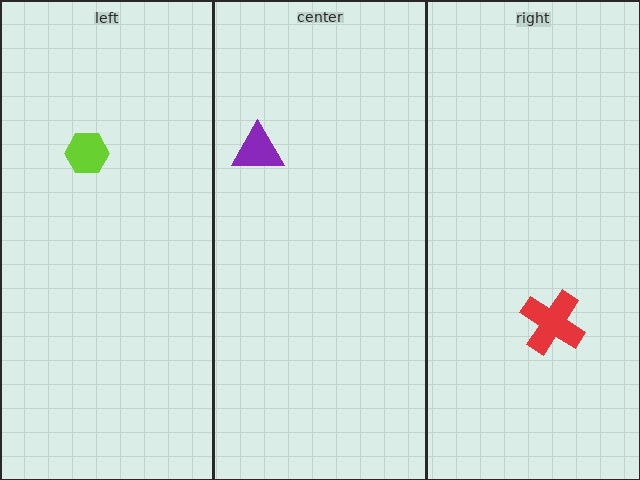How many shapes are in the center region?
1.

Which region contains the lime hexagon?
The left region.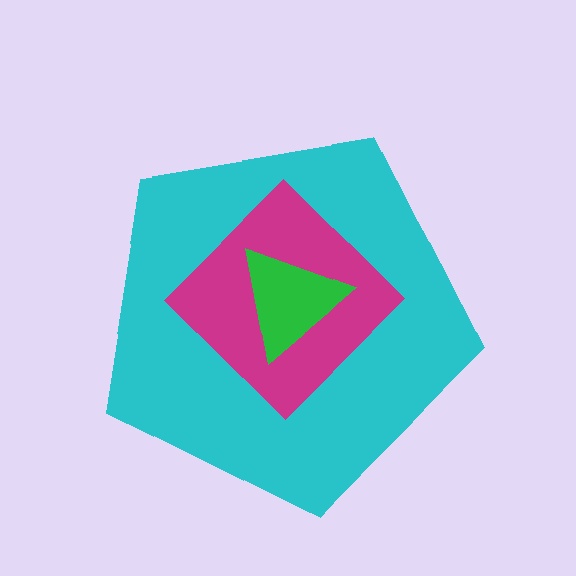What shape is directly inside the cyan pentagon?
The magenta diamond.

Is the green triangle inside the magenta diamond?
Yes.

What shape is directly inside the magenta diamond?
The green triangle.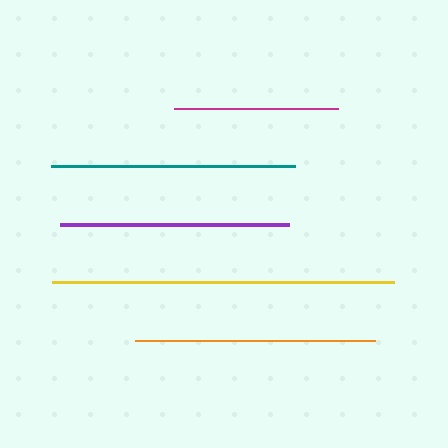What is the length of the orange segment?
The orange segment is approximately 240 pixels long.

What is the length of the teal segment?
The teal segment is approximately 244 pixels long.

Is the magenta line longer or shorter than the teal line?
The teal line is longer than the magenta line.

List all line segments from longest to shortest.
From longest to shortest: yellow, teal, orange, purple, magenta.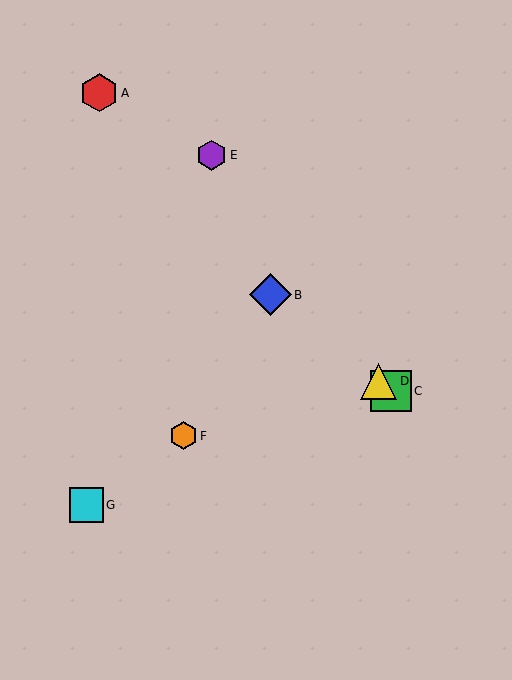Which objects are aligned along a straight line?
Objects B, C, D are aligned along a straight line.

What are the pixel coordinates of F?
Object F is at (183, 436).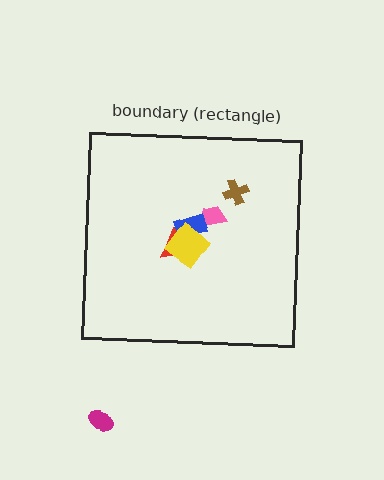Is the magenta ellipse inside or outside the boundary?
Outside.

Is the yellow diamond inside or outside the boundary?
Inside.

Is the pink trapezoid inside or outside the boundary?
Inside.